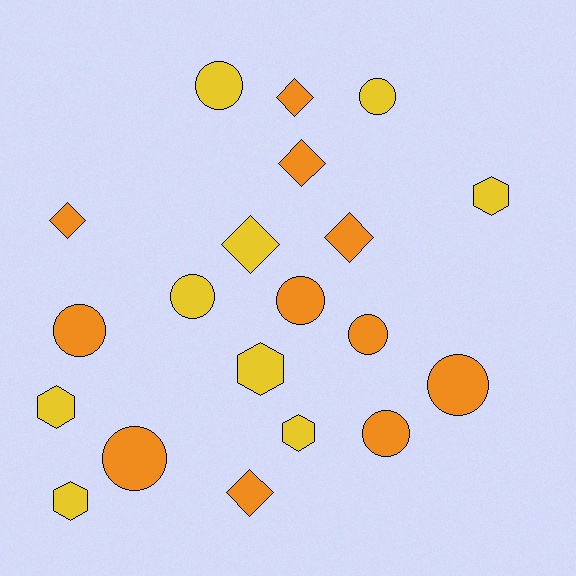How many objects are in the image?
There are 20 objects.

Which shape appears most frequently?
Circle, with 9 objects.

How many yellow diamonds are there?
There is 1 yellow diamond.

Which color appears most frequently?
Orange, with 11 objects.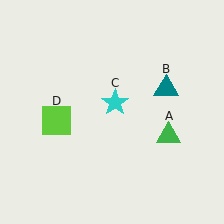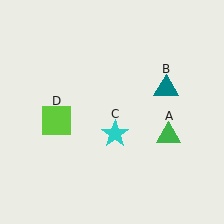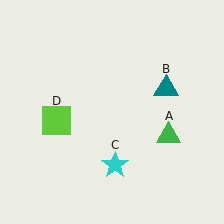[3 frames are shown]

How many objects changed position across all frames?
1 object changed position: cyan star (object C).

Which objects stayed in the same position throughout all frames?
Green triangle (object A) and teal triangle (object B) and lime square (object D) remained stationary.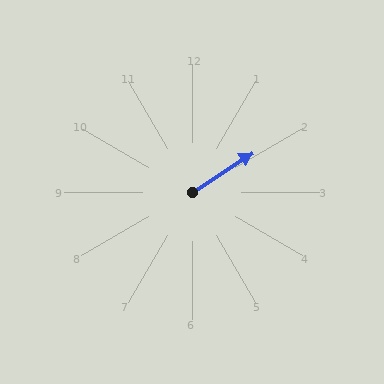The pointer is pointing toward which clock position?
Roughly 2 o'clock.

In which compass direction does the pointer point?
Northeast.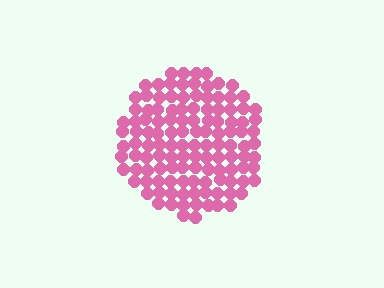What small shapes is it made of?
It is made of small circles.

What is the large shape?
The large shape is a circle.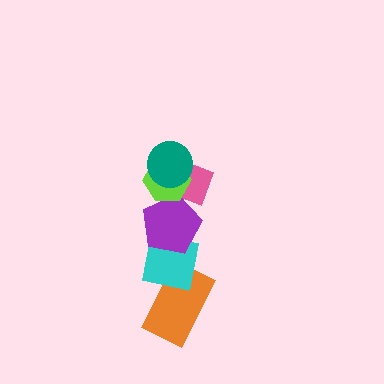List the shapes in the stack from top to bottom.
From top to bottom: the teal circle, the lime hexagon, the pink rectangle, the purple pentagon, the cyan square, the orange rectangle.